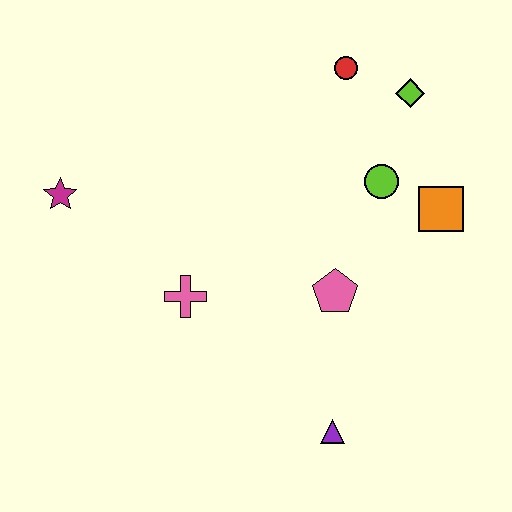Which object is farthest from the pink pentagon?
The magenta star is farthest from the pink pentagon.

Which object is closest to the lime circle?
The orange square is closest to the lime circle.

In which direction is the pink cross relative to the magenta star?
The pink cross is to the right of the magenta star.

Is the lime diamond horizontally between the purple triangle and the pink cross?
No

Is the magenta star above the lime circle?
No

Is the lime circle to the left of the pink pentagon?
No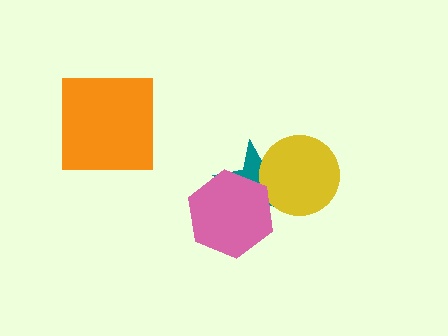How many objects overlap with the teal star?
2 objects overlap with the teal star.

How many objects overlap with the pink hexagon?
1 object overlaps with the pink hexagon.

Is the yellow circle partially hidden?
No, no other shape covers it.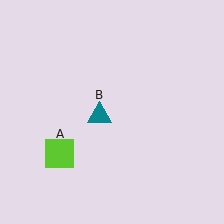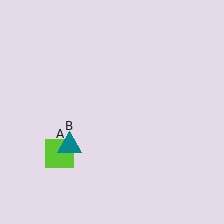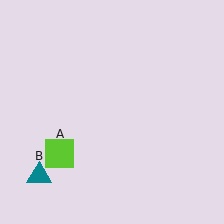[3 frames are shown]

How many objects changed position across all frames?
1 object changed position: teal triangle (object B).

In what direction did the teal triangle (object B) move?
The teal triangle (object B) moved down and to the left.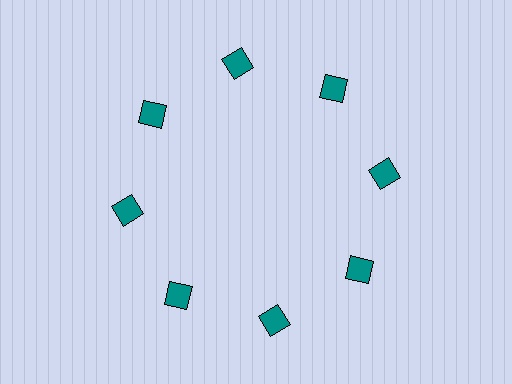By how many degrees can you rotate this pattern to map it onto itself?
The pattern maps onto itself every 45 degrees of rotation.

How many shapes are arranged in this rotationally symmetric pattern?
There are 8 shapes, arranged in 8 groups of 1.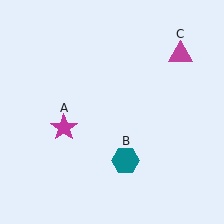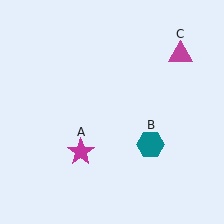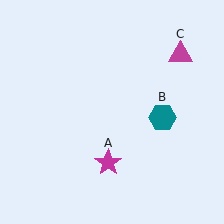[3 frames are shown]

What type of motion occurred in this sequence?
The magenta star (object A), teal hexagon (object B) rotated counterclockwise around the center of the scene.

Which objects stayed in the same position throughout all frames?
Magenta triangle (object C) remained stationary.